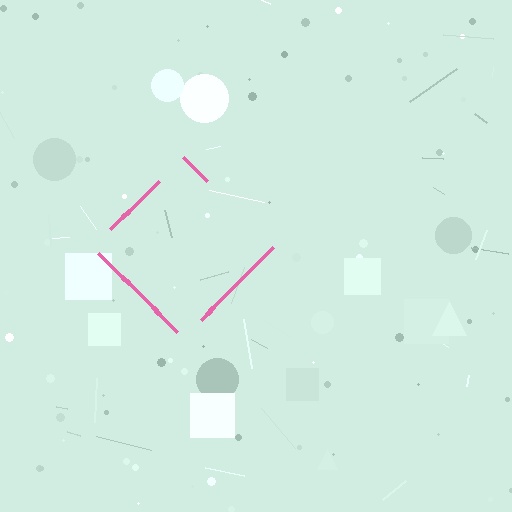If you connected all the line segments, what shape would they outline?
They would outline a diamond.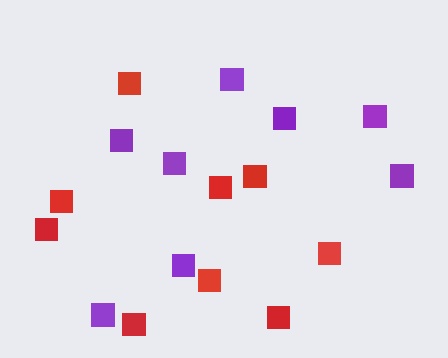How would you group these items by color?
There are 2 groups: one group of purple squares (8) and one group of red squares (9).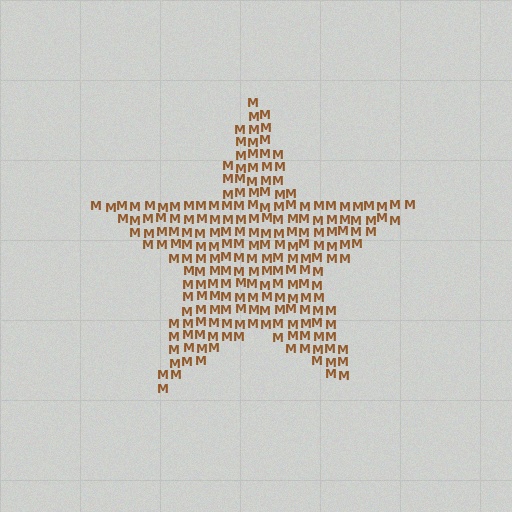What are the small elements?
The small elements are letter M's.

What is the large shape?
The large shape is a star.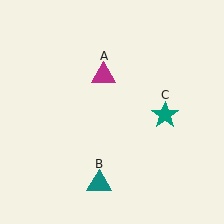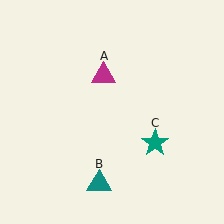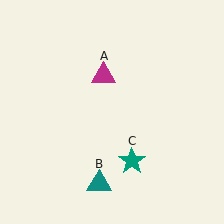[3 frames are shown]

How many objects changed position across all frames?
1 object changed position: teal star (object C).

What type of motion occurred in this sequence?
The teal star (object C) rotated clockwise around the center of the scene.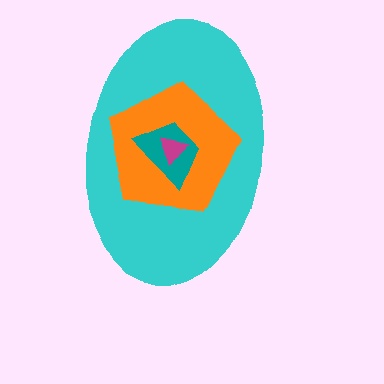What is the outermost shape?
The cyan ellipse.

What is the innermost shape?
The magenta triangle.